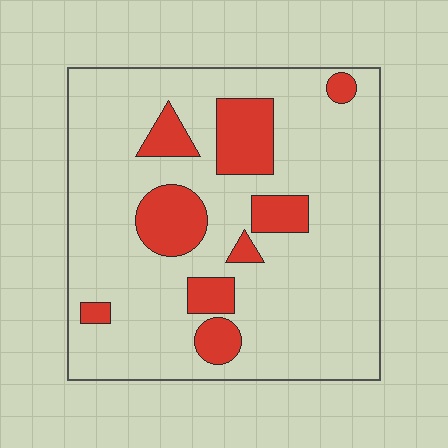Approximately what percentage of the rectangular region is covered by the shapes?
Approximately 20%.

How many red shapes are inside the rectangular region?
9.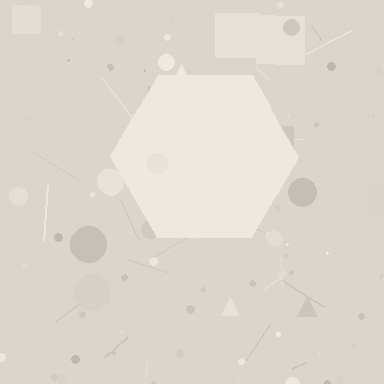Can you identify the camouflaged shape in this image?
The camouflaged shape is a hexagon.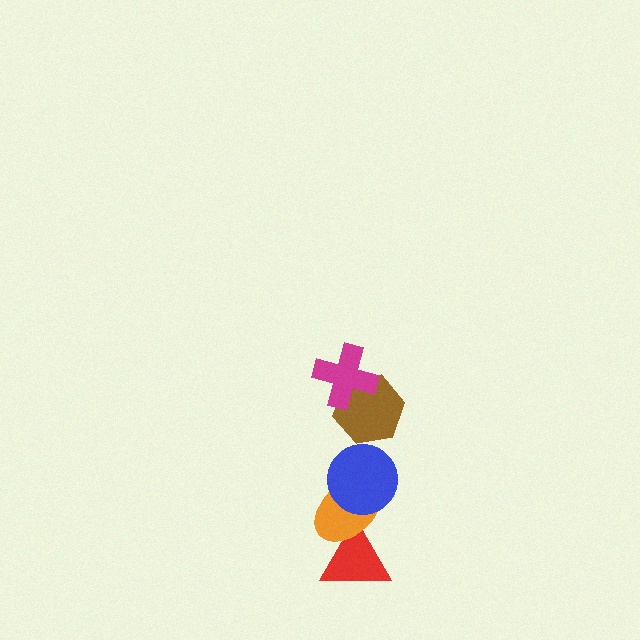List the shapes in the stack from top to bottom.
From top to bottom: the magenta cross, the brown hexagon, the blue circle, the orange ellipse, the red triangle.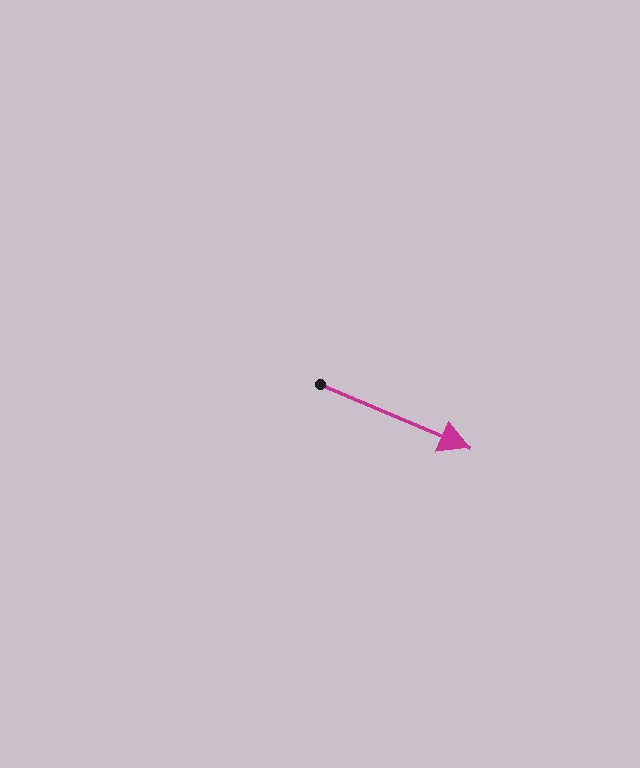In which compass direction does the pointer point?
Southeast.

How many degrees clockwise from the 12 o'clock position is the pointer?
Approximately 113 degrees.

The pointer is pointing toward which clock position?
Roughly 4 o'clock.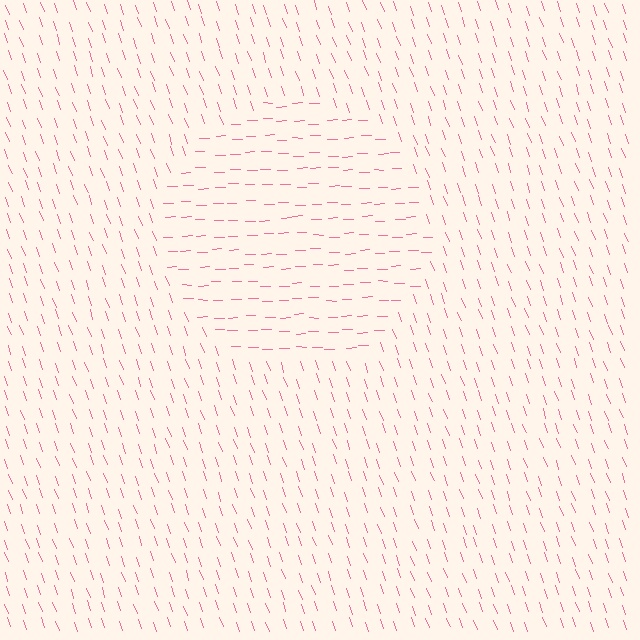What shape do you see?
I see a circle.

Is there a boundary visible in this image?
Yes, there is a texture boundary formed by a change in line orientation.